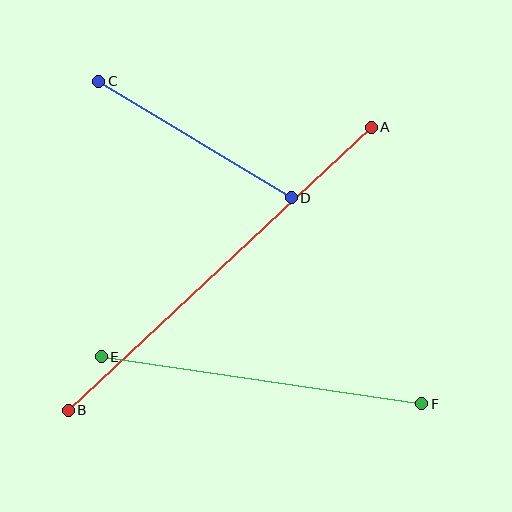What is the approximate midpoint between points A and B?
The midpoint is at approximately (220, 269) pixels.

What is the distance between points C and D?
The distance is approximately 225 pixels.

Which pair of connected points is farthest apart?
Points A and B are farthest apart.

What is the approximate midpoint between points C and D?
The midpoint is at approximately (195, 140) pixels.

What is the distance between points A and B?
The distance is approximately 414 pixels.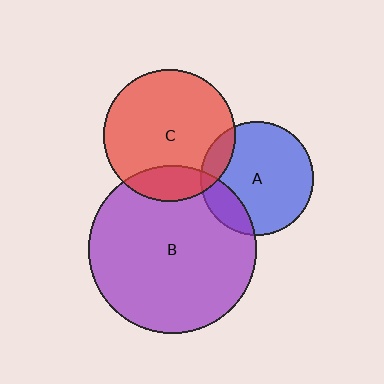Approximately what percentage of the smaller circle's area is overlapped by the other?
Approximately 15%.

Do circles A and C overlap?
Yes.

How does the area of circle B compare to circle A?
Approximately 2.2 times.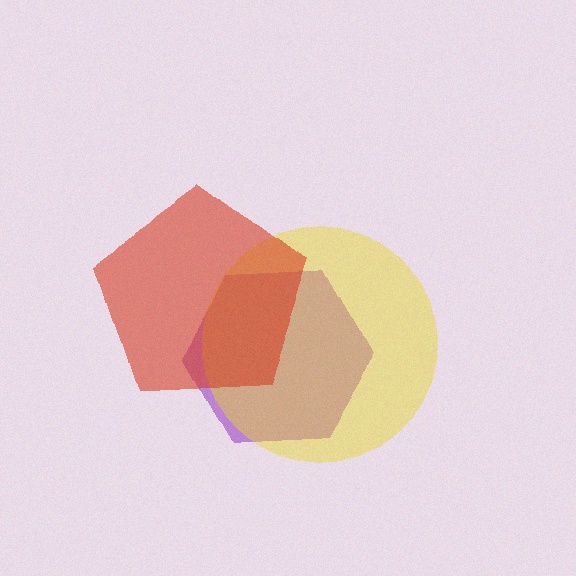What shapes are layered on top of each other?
The layered shapes are: a purple hexagon, a yellow circle, a red pentagon.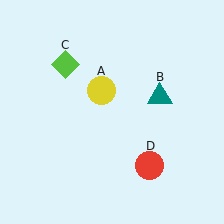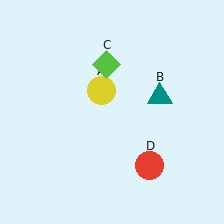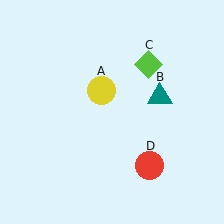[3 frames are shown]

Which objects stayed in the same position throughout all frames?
Yellow circle (object A) and teal triangle (object B) and red circle (object D) remained stationary.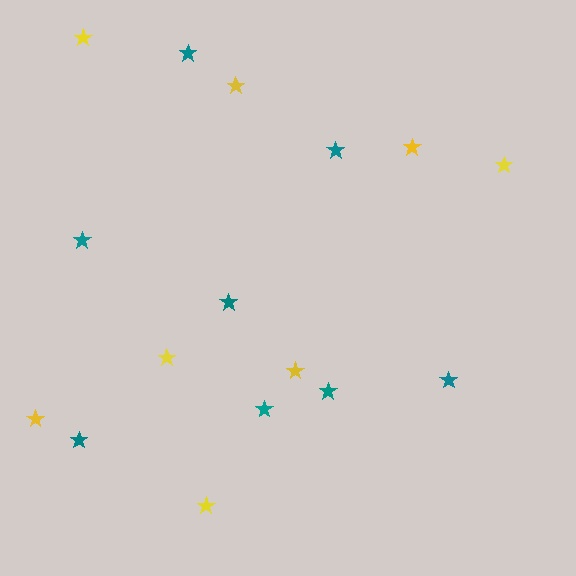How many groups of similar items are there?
There are 2 groups: one group of teal stars (8) and one group of yellow stars (8).